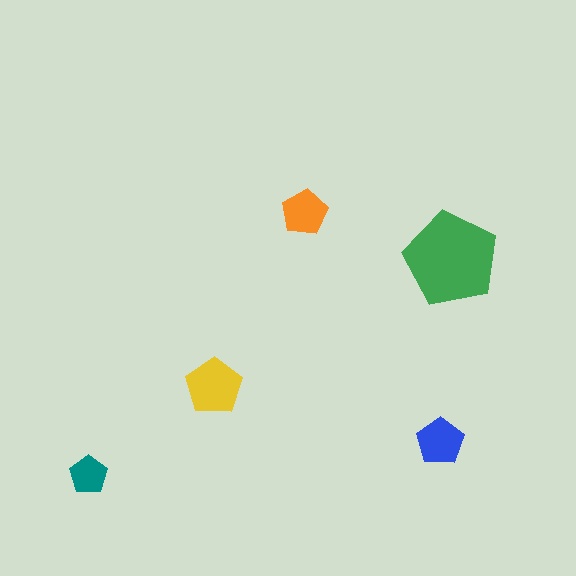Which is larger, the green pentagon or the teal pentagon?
The green one.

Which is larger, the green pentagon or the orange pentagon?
The green one.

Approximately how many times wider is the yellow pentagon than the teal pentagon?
About 1.5 times wider.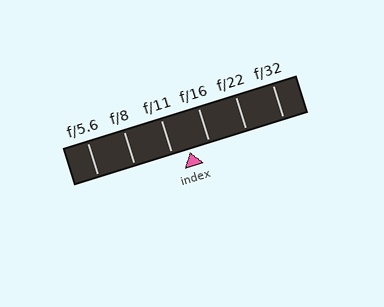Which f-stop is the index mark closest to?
The index mark is closest to f/11.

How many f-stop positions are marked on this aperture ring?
There are 6 f-stop positions marked.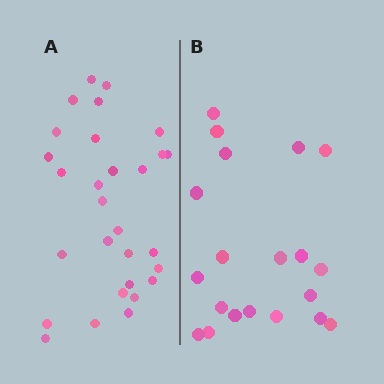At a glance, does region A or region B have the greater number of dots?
Region A (the left region) has more dots.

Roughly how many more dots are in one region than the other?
Region A has roughly 8 or so more dots than region B.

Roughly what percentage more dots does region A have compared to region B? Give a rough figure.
About 45% more.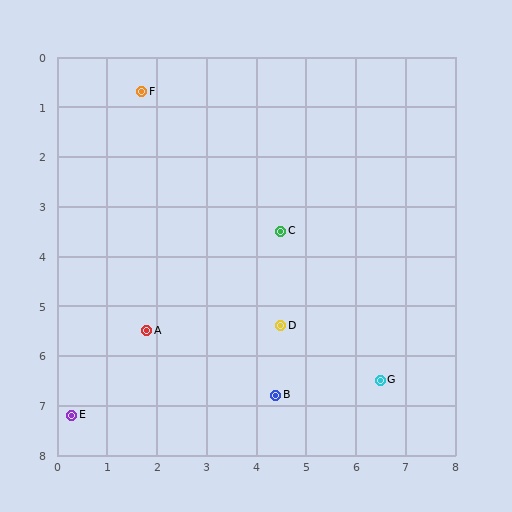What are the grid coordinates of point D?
Point D is at approximately (4.5, 5.4).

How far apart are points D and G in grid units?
Points D and G are about 2.3 grid units apart.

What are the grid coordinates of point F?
Point F is at approximately (1.7, 0.7).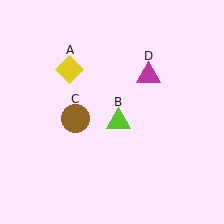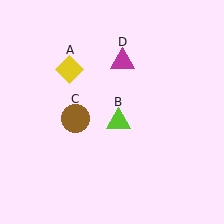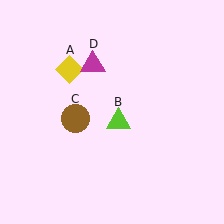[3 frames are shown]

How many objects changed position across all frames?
1 object changed position: magenta triangle (object D).